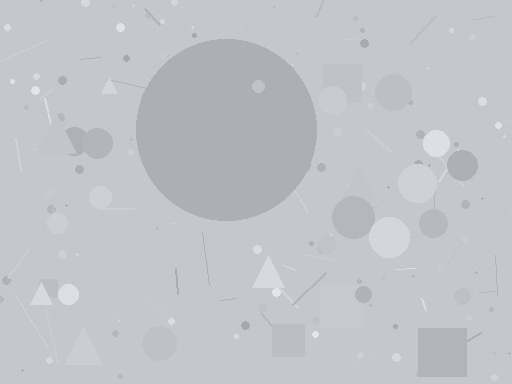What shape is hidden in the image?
A circle is hidden in the image.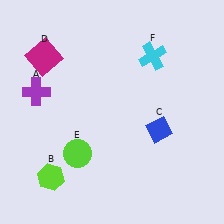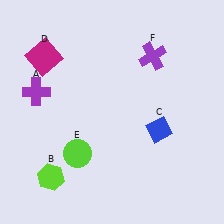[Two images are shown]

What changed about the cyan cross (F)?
In Image 1, F is cyan. In Image 2, it changed to purple.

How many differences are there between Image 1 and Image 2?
There is 1 difference between the two images.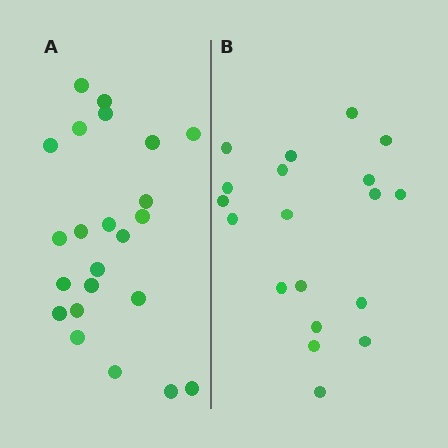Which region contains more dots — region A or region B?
Region A (the left region) has more dots.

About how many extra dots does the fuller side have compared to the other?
Region A has about 4 more dots than region B.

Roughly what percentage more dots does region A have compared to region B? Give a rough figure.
About 20% more.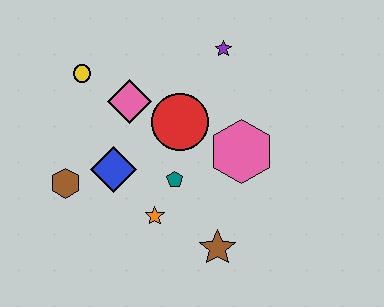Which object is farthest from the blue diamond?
The purple star is farthest from the blue diamond.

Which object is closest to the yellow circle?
The pink diamond is closest to the yellow circle.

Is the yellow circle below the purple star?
Yes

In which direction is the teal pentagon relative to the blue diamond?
The teal pentagon is to the right of the blue diamond.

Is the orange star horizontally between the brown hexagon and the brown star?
Yes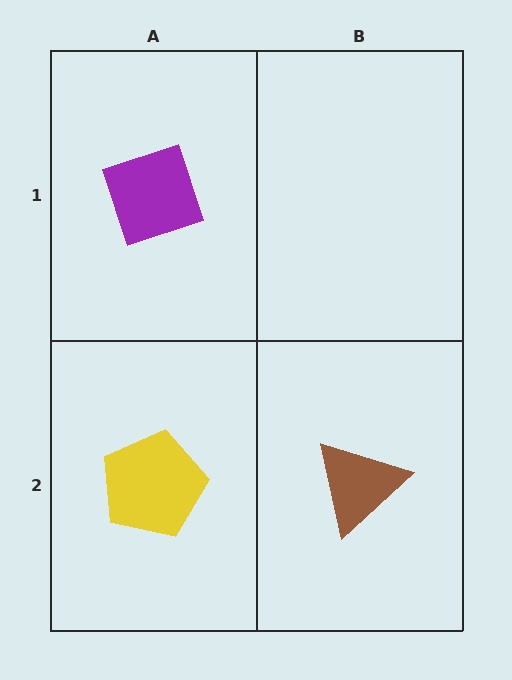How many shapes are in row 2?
2 shapes.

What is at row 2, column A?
A yellow pentagon.